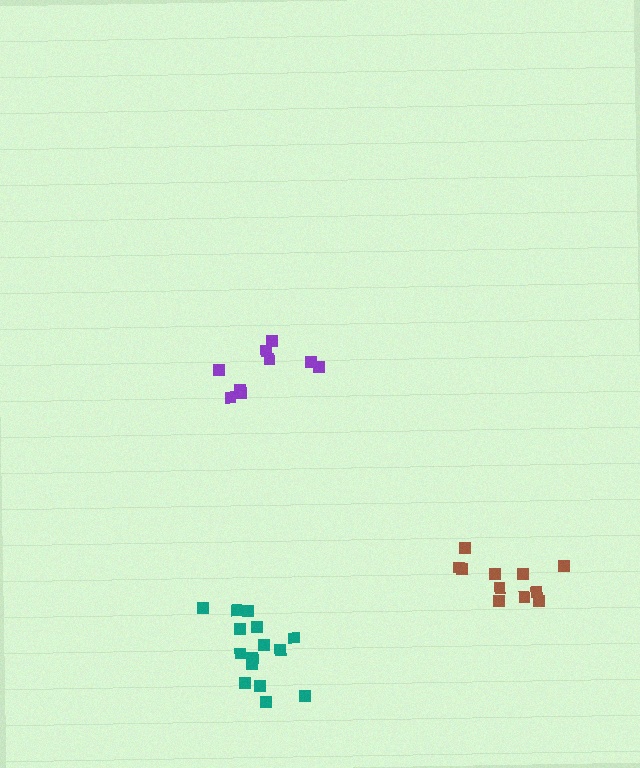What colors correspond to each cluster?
The clusters are colored: brown, purple, teal.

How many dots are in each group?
Group 1: 11 dots, Group 2: 9 dots, Group 3: 15 dots (35 total).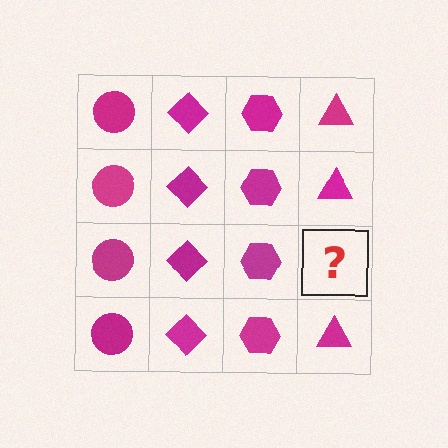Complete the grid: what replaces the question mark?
The question mark should be replaced with a magenta triangle.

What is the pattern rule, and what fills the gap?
The rule is that each column has a consistent shape. The gap should be filled with a magenta triangle.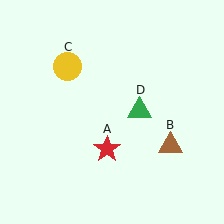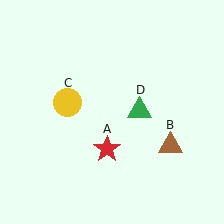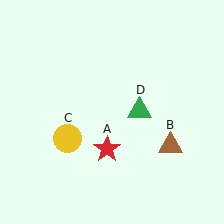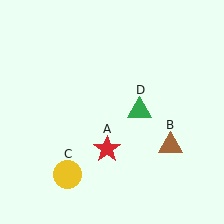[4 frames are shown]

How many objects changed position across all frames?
1 object changed position: yellow circle (object C).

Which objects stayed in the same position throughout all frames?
Red star (object A) and brown triangle (object B) and green triangle (object D) remained stationary.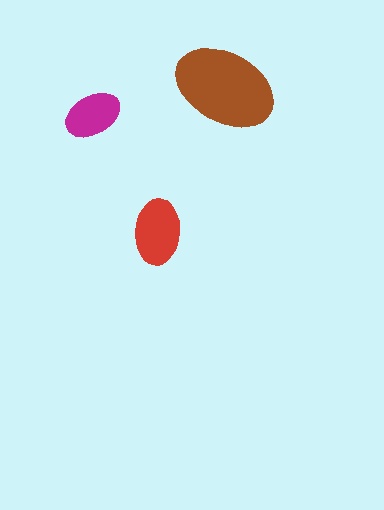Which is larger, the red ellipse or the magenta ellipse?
The red one.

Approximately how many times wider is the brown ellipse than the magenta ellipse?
About 2 times wider.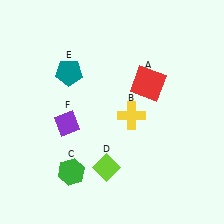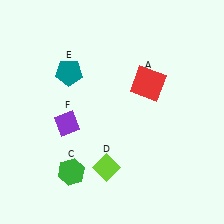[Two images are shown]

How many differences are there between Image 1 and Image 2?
There is 1 difference between the two images.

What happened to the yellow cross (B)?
The yellow cross (B) was removed in Image 2. It was in the bottom-right area of Image 1.